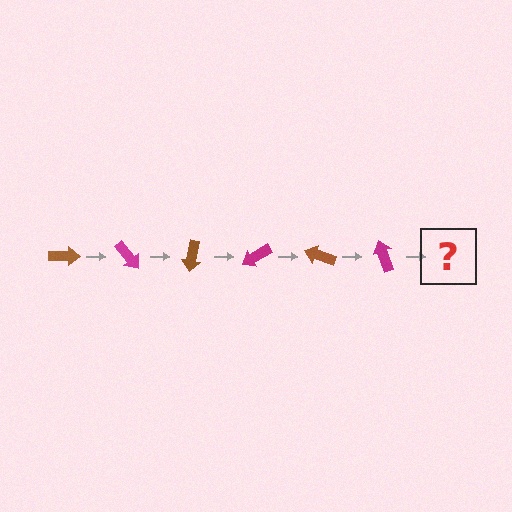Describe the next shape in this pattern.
It should be a brown arrow, rotated 300 degrees from the start.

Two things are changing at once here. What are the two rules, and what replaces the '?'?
The two rules are that it rotates 50 degrees each step and the color cycles through brown and magenta. The '?' should be a brown arrow, rotated 300 degrees from the start.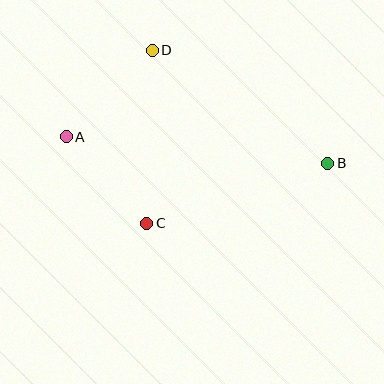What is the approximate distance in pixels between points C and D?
The distance between C and D is approximately 173 pixels.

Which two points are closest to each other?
Points A and C are closest to each other.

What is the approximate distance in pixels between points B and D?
The distance between B and D is approximately 209 pixels.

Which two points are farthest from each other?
Points A and B are farthest from each other.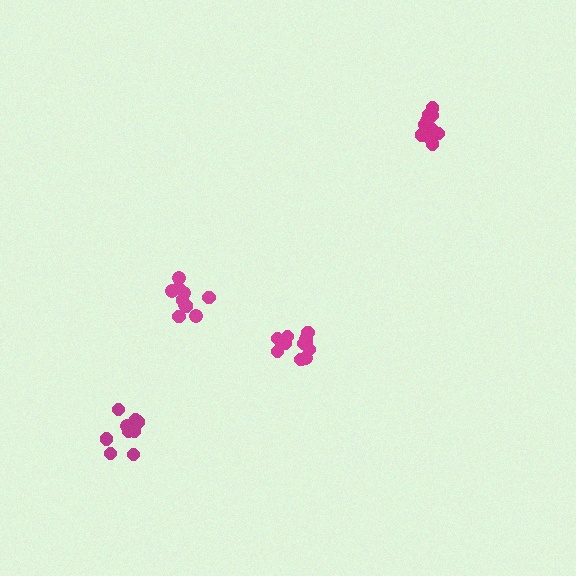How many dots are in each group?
Group 1: 10 dots, Group 2: 11 dots, Group 3: 12 dots, Group 4: 10 dots (43 total).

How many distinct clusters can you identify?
There are 4 distinct clusters.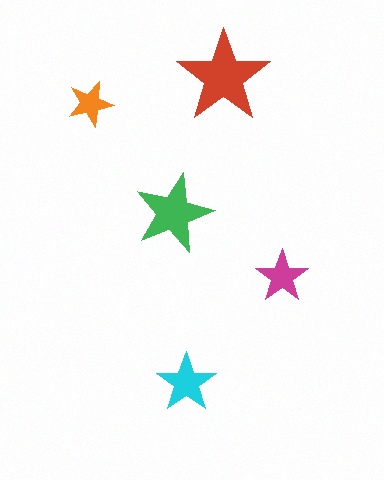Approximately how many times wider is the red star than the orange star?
About 2 times wider.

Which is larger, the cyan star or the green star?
The green one.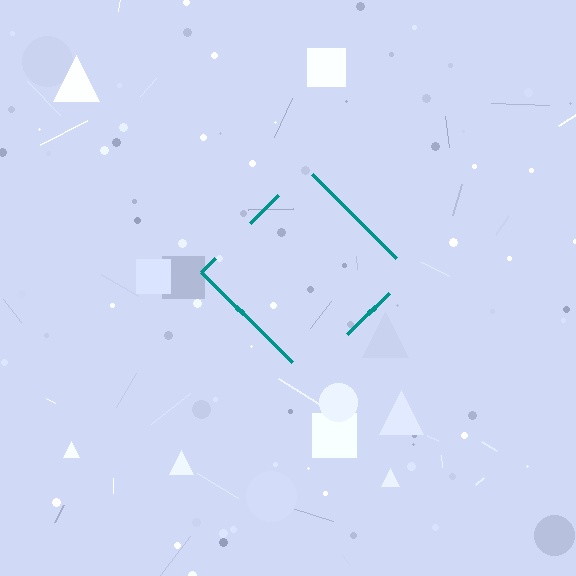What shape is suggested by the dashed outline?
The dashed outline suggests a diamond.